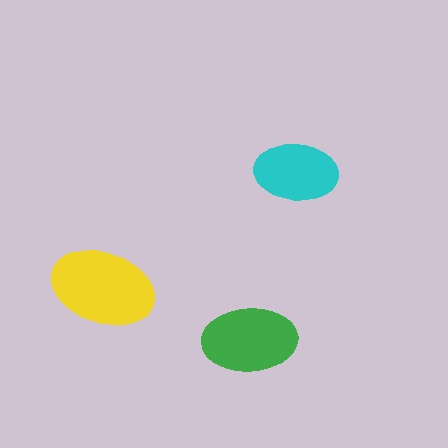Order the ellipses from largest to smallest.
the yellow one, the green one, the cyan one.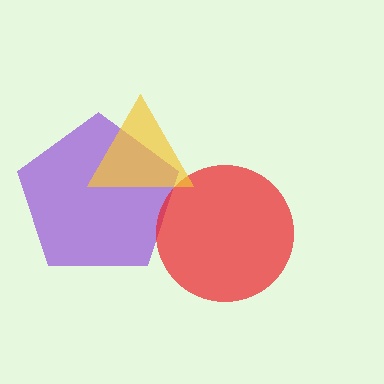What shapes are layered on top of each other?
The layered shapes are: a purple pentagon, a red circle, a yellow triangle.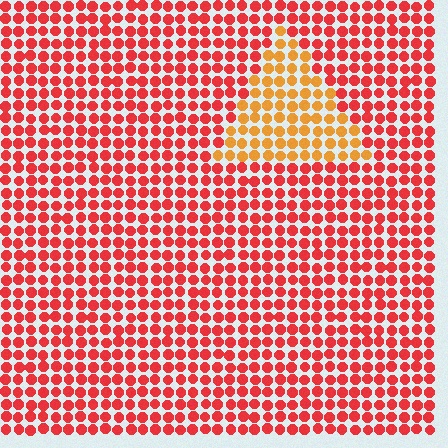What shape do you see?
I see a triangle.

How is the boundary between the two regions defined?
The boundary is defined purely by a slight shift in hue (about 37 degrees). Spacing, size, and orientation are identical on both sides.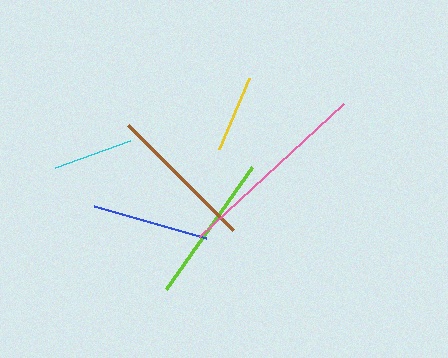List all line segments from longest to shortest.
From longest to shortest: pink, lime, brown, blue, cyan, yellow.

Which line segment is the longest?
The pink line is the longest at approximately 195 pixels.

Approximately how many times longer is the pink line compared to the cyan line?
The pink line is approximately 2.5 times the length of the cyan line.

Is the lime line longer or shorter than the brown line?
The lime line is longer than the brown line.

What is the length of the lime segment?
The lime segment is approximately 150 pixels long.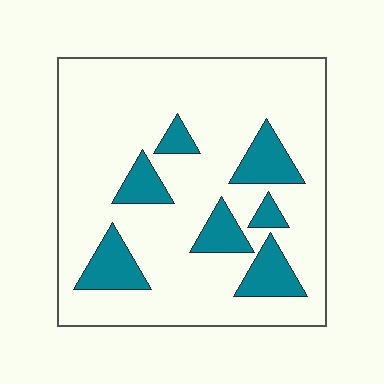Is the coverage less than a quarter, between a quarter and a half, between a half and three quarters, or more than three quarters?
Less than a quarter.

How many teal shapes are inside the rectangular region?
7.